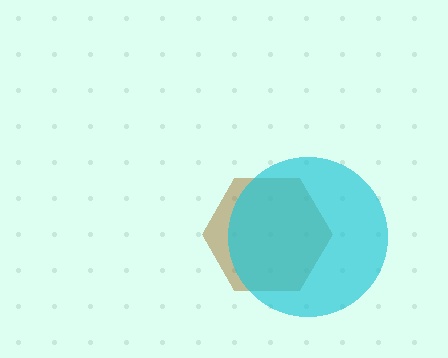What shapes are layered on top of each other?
The layered shapes are: a brown hexagon, a cyan circle.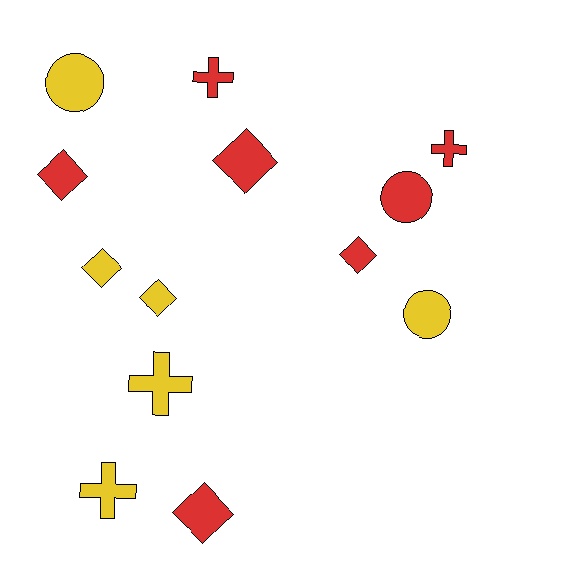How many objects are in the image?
There are 13 objects.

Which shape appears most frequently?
Diamond, with 6 objects.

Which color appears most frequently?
Red, with 7 objects.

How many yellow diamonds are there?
There are 2 yellow diamonds.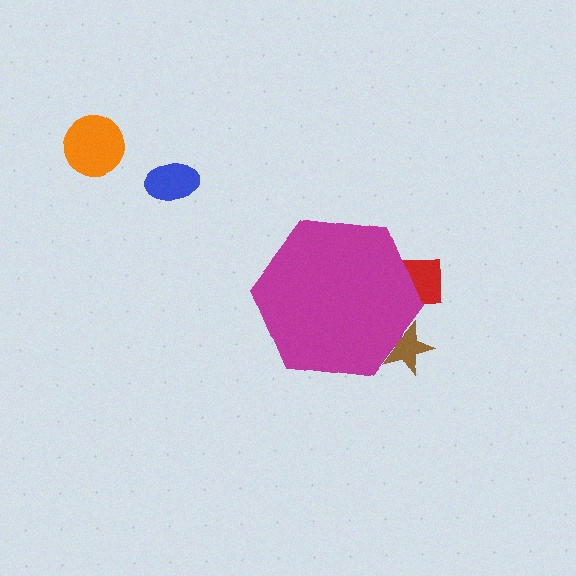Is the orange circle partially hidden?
No, the orange circle is fully visible.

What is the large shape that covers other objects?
A magenta hexagon.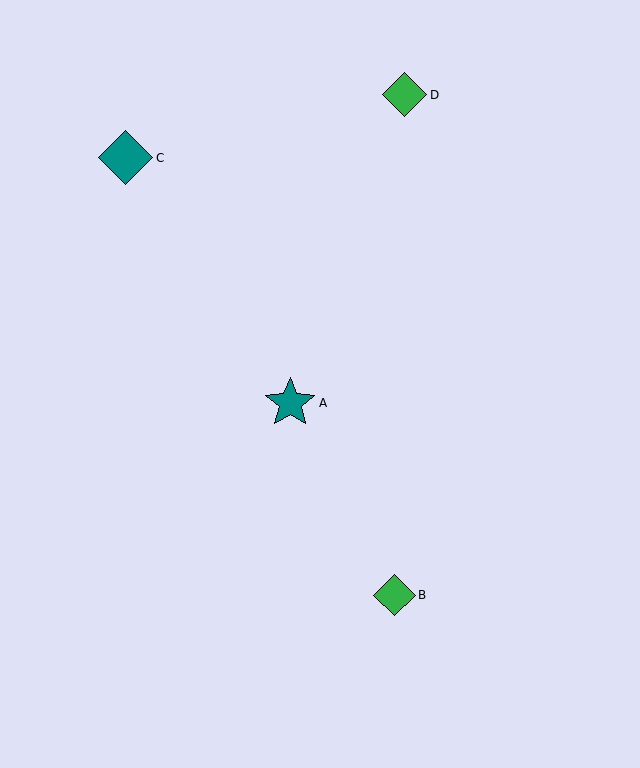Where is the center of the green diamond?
The center of the green diamond is at (405, 95).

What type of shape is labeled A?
Shape A is a teal star.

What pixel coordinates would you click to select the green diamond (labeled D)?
Click at (405, 95) to select the green diamond D.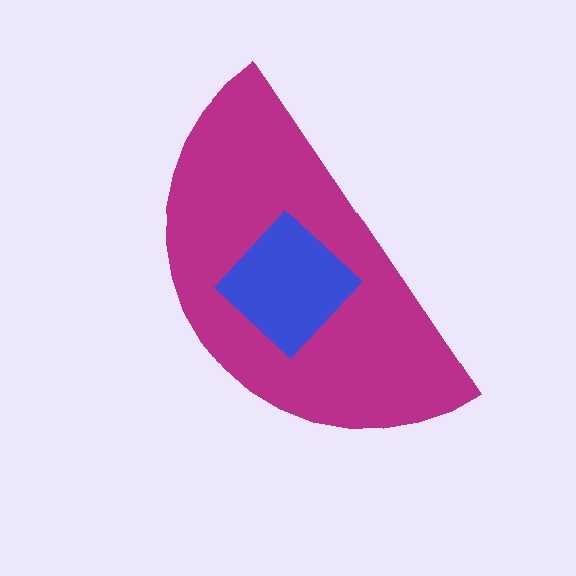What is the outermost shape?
The magenta semicircle.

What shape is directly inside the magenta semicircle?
The blue diamond.